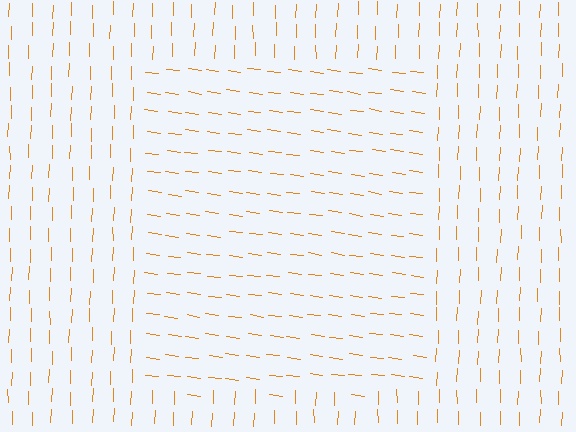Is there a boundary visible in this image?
Yes, there is a texture boundary formed by a change in line orientation.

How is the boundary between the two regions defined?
The boundary is defined purely by a change in line orientation (approximately 84 degrees difference). All lines are the same color and thickness.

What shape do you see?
I see a rectangle.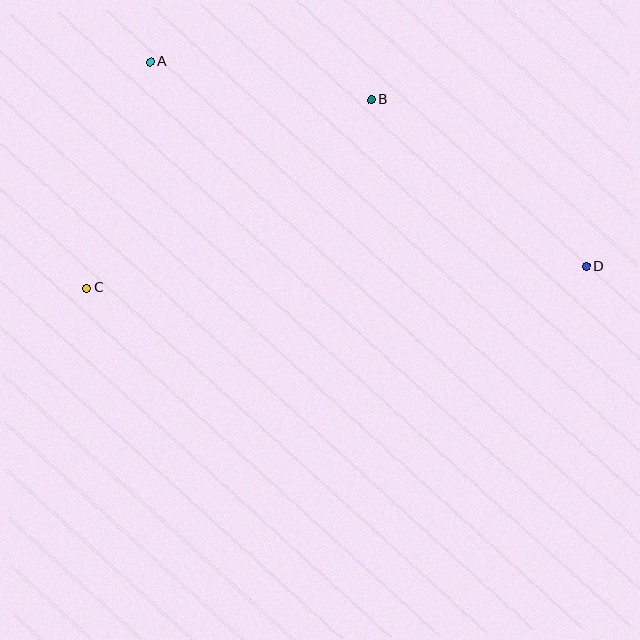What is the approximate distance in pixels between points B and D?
The distance between B and D is approximately 272 pixels.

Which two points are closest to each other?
Points A and B are closest to each other.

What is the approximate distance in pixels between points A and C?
The distance between A and C is approximately 235 pixels.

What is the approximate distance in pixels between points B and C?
The distance between B and C is approximately 341 pixels.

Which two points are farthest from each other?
Points C and D are farthest from each other.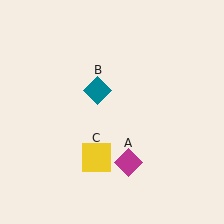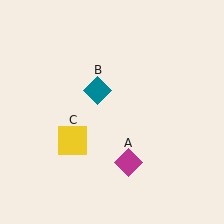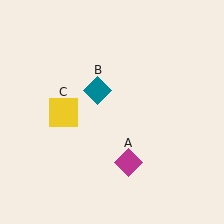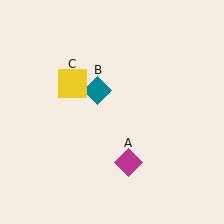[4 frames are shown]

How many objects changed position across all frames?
1 object changed position: yellow square (object C).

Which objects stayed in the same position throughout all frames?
Magenta diamond (object A) and teal diamond (object B) remained stationary.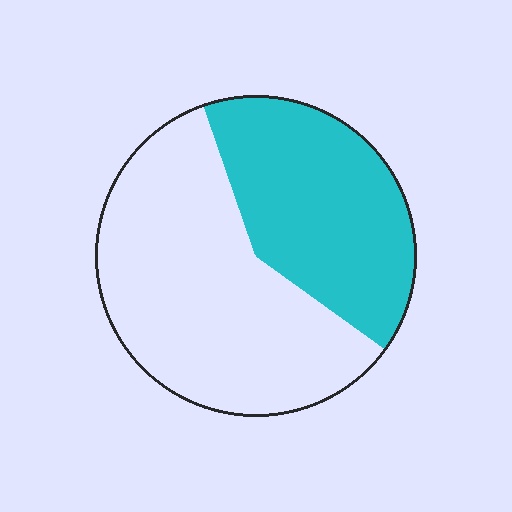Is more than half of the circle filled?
No.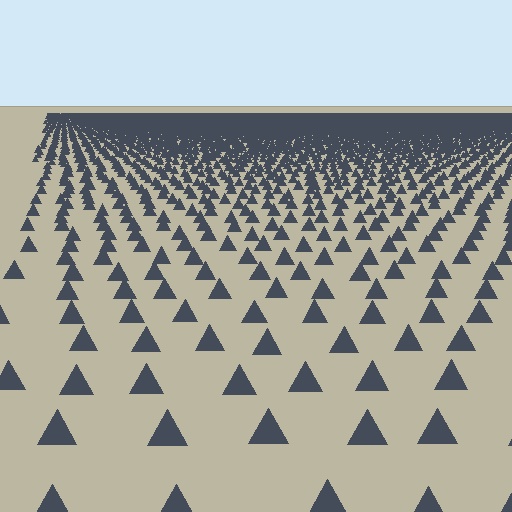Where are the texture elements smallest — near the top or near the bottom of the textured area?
Near the top.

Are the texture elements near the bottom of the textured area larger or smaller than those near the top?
Larger. Near the bottom, elements are closer to the viewer and appear at a bigger on-screen size.